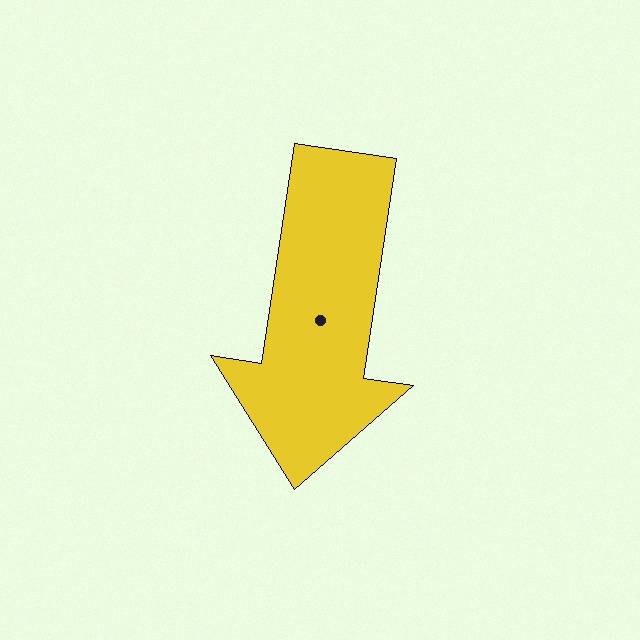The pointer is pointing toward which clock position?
Roughly 6 o'clock.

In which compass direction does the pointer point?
South.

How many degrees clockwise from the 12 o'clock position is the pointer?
Approximately 188 degrees.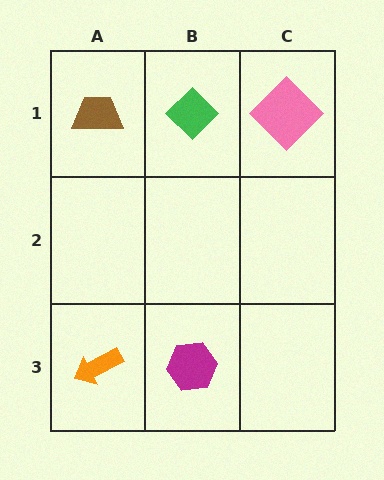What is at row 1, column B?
A green diamond.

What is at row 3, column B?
A magenta hexagon.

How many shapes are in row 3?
2 shapes.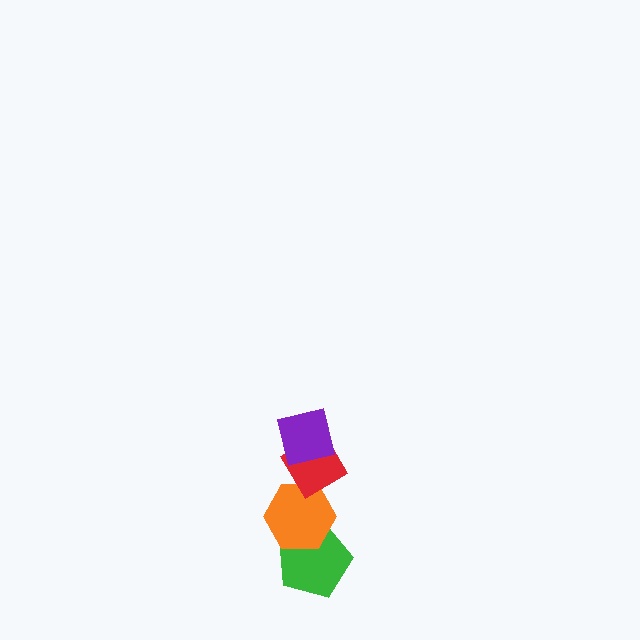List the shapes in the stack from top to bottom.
From top to bottom: the purple square, the red diamond, the orange hexagon, the green pentagon.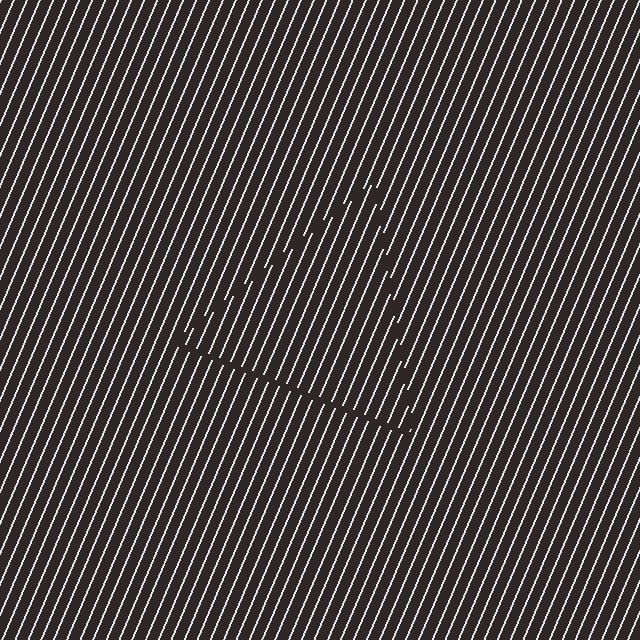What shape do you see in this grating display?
An illusory triangle. The interior of the shape contains the same grating, shifted by half a period — the contour is defined by the phase discontinuity where line-ends from the inner and outer gratings abut.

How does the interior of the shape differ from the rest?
The interior of the shape contains the same grating, shifted by half a period — the contour is defined by the phase discontinuity where line-ends from the inner and outer gratings abut.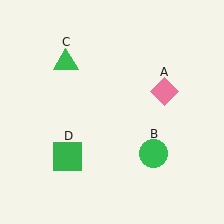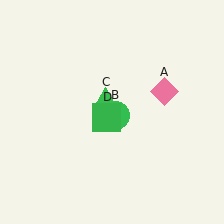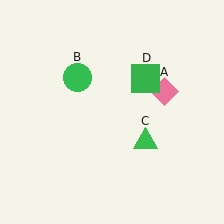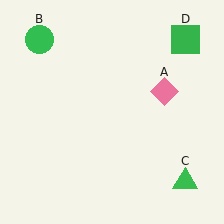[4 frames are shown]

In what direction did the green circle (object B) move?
The green circle (object B) moved up and to the left.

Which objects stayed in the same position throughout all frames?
Pink diamond (object A) remained stationary.